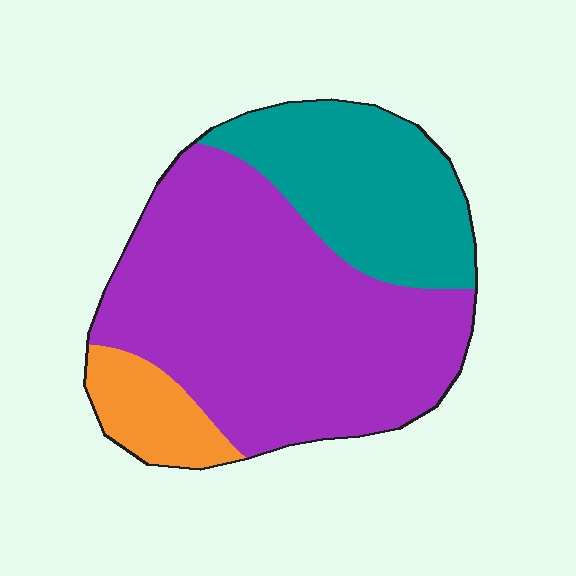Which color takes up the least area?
Orange, at roughly 10%.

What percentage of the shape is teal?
Teal covers around 30% of the shape.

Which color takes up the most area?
Purple, at roughly 60%.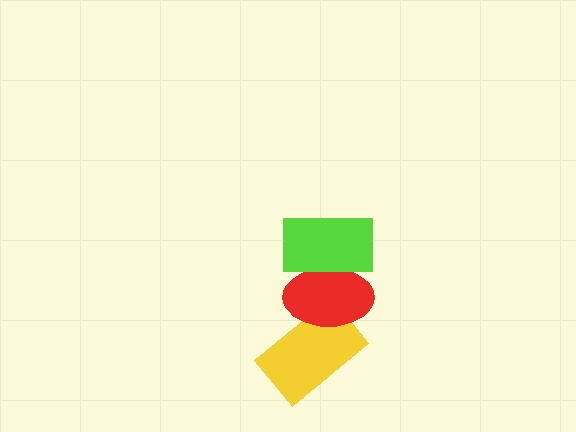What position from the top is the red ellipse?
The red ellipse is 2nd from the top.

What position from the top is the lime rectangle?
The lime rectangle is 1st from the top.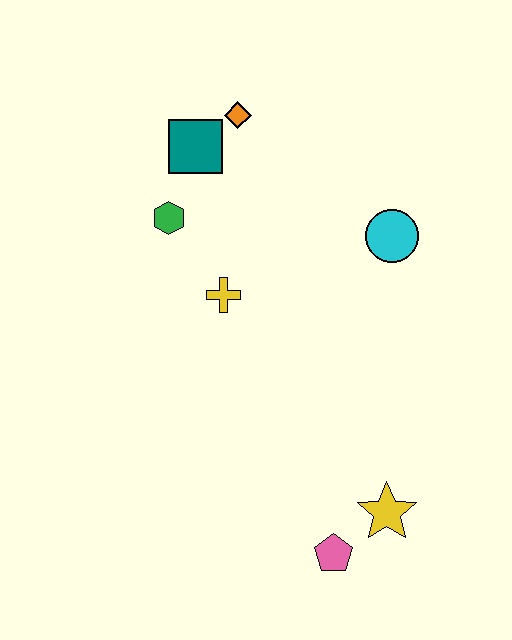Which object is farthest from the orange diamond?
The pink pentagon is farthest from the orange diamond.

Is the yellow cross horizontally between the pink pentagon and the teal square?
Yes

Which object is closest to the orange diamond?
The teal square is closest to the orange diamond.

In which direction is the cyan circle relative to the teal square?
The cyan circle is to the right of the teal square.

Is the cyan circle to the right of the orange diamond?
Yes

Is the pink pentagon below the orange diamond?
Yes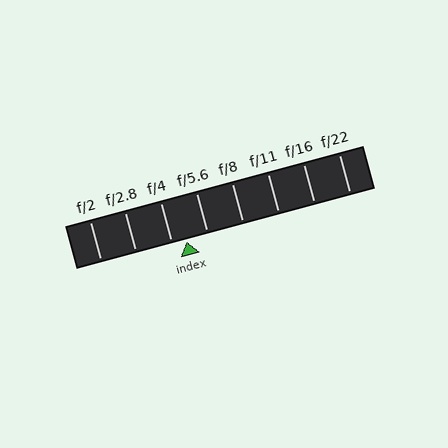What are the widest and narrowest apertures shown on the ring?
The widest aperture shown is f/2 and the narrowest is f/22.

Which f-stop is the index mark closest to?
The index mark is closest to f/4.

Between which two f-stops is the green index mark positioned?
The index mark is between f/4 and f/5.6.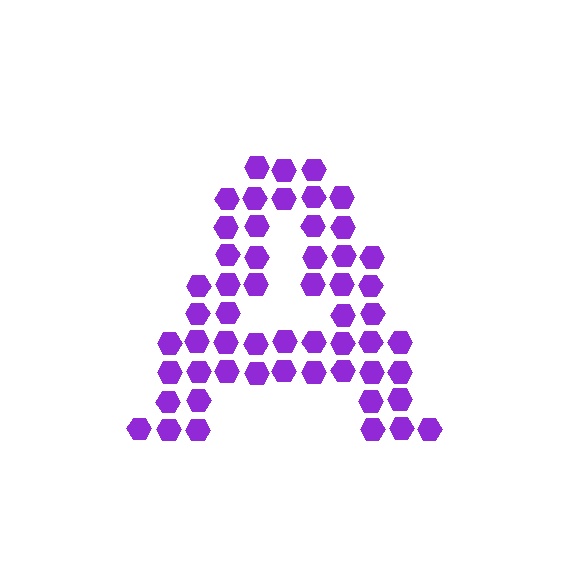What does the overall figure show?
The overall figure shows the letter A.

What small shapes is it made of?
It is made of small hexagons.